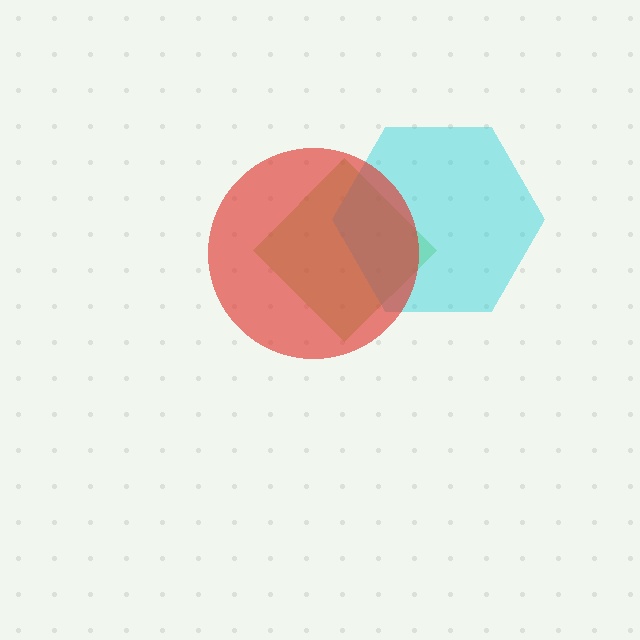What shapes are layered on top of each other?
The layered shapes are: a lime diamond, a cyan hexagon, a red circle.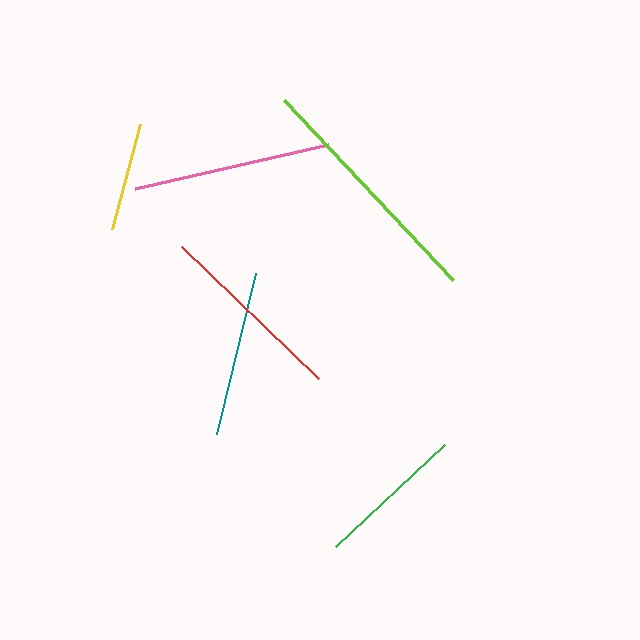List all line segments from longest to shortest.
From longest to shortest: lime, pink, red, teal, green, yellow.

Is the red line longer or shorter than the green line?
The red line is longer than the green line.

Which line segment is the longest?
The lime line is the longest at approximately 247 pixels.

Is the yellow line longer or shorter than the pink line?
The pink line is longer than the yellow line.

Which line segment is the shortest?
The yellow line is the shortest at approximately 108 pixels.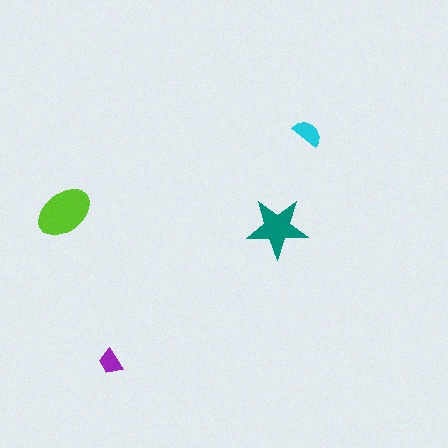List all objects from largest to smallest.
The lime ellipse, the teal star, the cyan semicircle, the purple trapezoid.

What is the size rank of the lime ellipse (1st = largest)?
1st.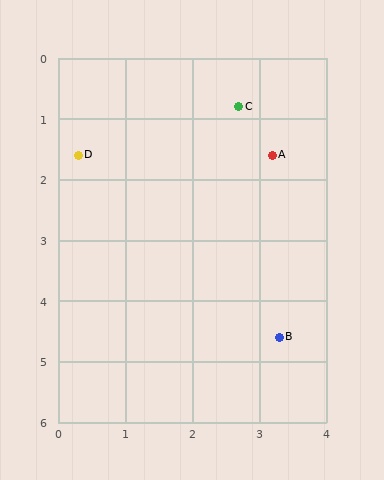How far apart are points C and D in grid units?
Points C and D are about 2.5 grid units apart.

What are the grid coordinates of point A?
Point A is at approximately (3.2, 1.6).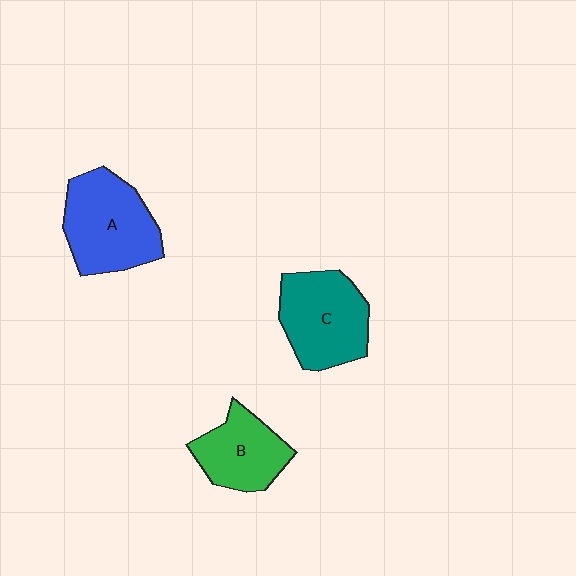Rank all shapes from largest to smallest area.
From largest to smallest: A (blue), C (teal), B (green).